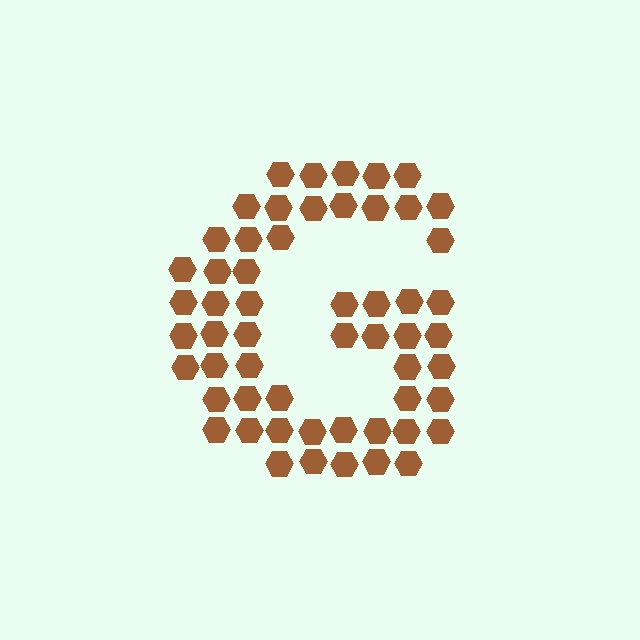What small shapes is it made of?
It is made of small hexagons.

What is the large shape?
The large shape is the letter G.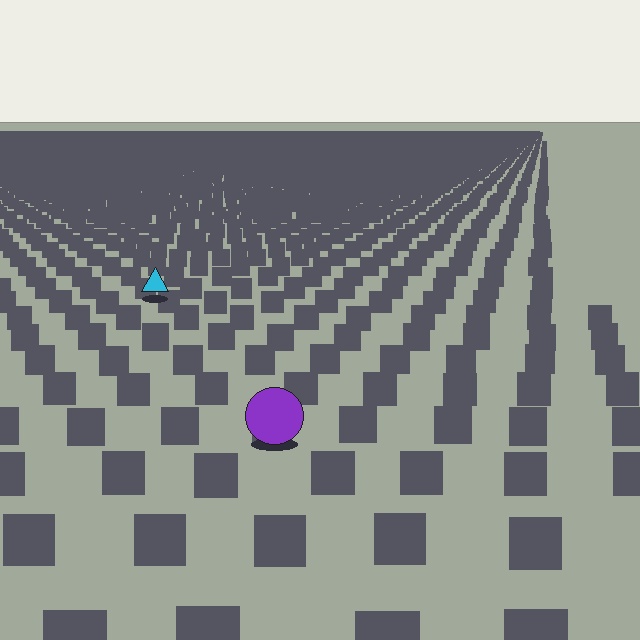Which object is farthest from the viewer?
The cyan triangle is farthest from the viewer. It appears smaller and the ground texture around it is denser.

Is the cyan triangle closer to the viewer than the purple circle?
No. The purple circle is closer — you can tell from the texture gradient: the ground texture is coarser near it.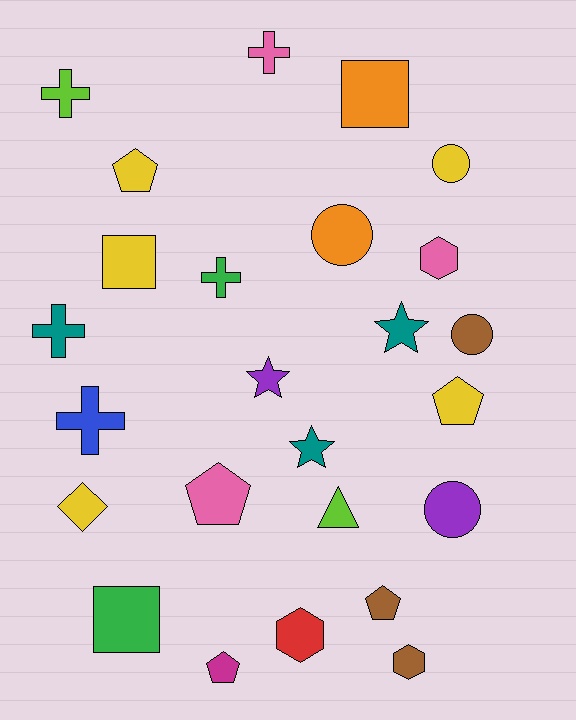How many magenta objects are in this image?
There is 1 magenta object.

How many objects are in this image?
There are 25 objects.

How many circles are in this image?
There are 4 circles.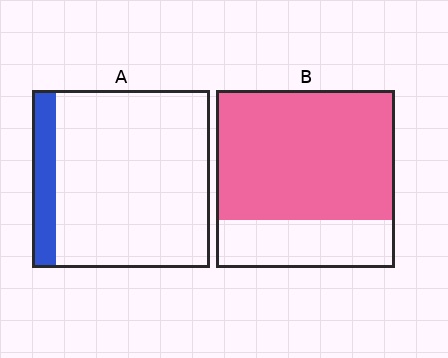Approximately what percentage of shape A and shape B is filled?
A is approximately 15% and B is approximately 75%.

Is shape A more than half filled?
No.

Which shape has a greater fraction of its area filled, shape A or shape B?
Shape B.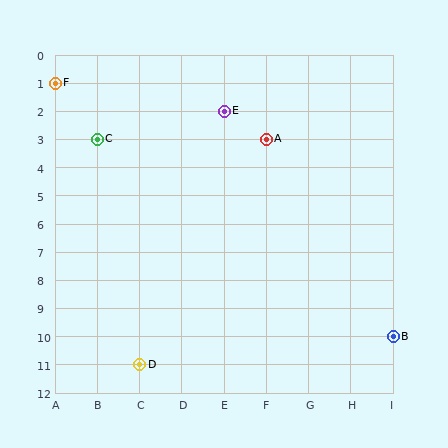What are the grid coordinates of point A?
Point A is at grid coordinates (F, 3).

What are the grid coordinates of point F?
Point F is at grid coordinates (A, 1).